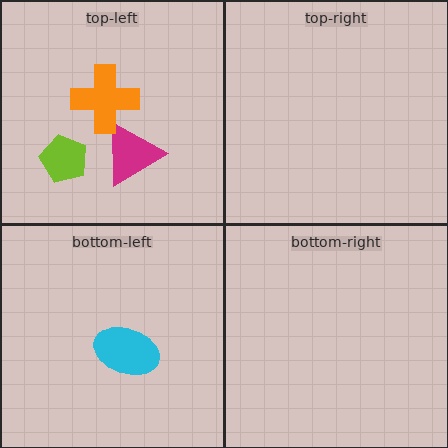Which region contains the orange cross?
The top-left region.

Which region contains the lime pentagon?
The top-left region.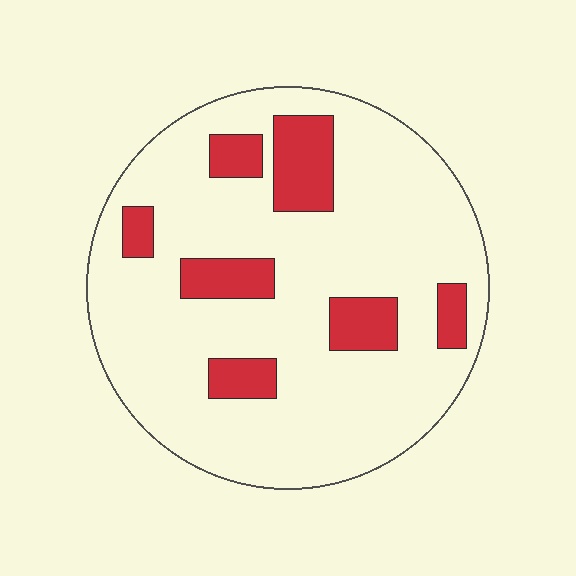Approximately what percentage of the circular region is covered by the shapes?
Approximately 15%.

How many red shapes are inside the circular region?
7.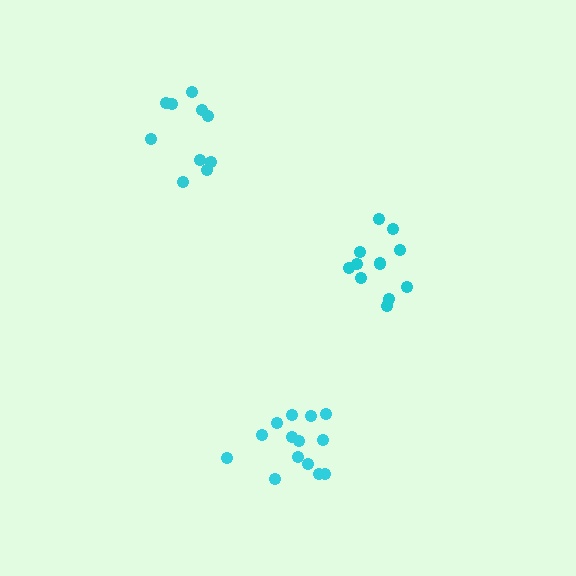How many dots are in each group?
Group 1: 14 dots, Group 2: 11 dots, Group 3: 10 dots (35 total).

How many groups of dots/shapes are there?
There are 3 groups.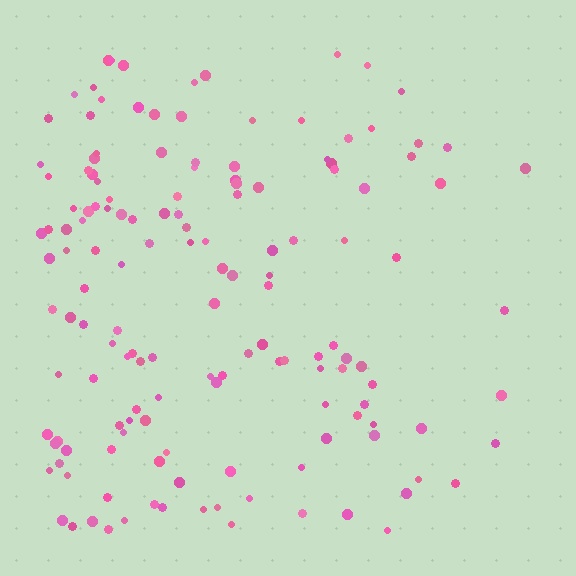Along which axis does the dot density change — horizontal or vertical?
Horizontal.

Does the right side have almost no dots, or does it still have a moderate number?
Still a moderate number, just noticeably fewer than the left.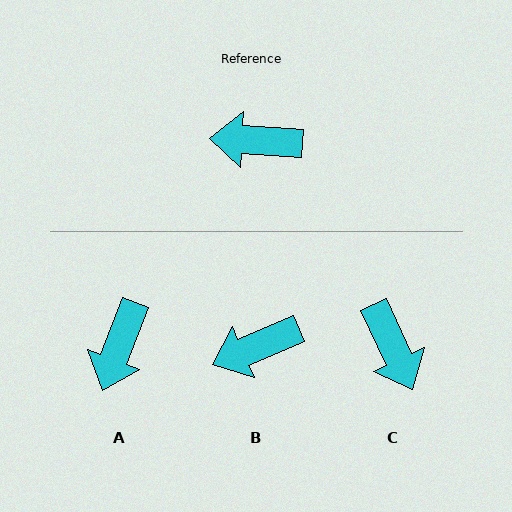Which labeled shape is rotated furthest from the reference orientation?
C, about 118 degrees away.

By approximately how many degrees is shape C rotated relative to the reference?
Approximately 118 degrees counter-clockwise.